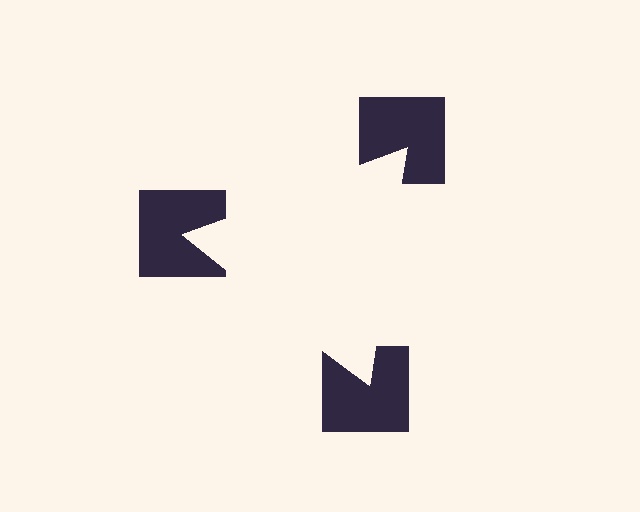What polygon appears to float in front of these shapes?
An illusory triangle — its edges are inferred from the aligned wedge cuts in the notched squares, not physically drawn.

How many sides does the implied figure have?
3 sides.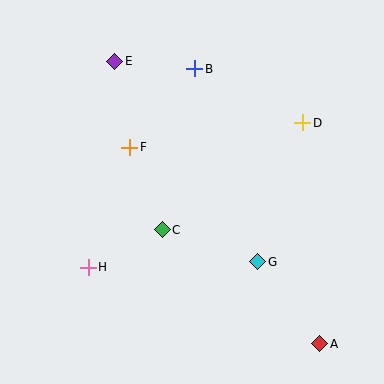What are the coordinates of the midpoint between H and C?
The midpoint between H and C is at (125, 249).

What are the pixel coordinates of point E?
Point E is at (115, 61).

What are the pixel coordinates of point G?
Point G is at (258, 262).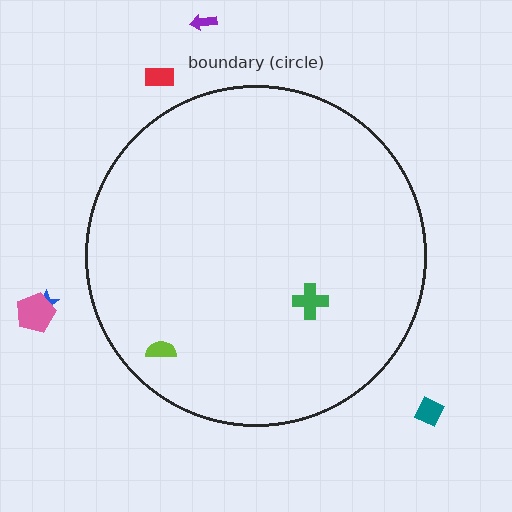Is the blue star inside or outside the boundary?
Outside.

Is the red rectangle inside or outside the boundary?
Outside.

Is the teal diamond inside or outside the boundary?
Outside.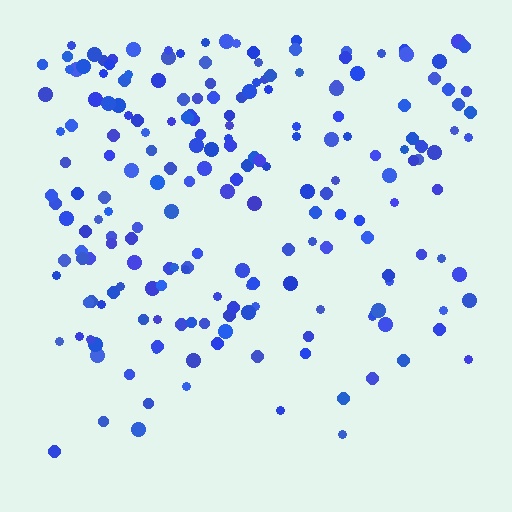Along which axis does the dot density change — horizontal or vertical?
Vertical.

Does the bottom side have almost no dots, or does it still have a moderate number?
Still a moderate number, just noticeably fewer than the top.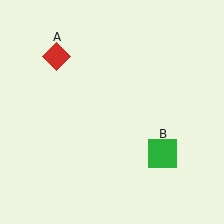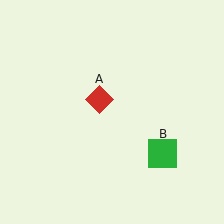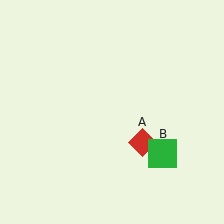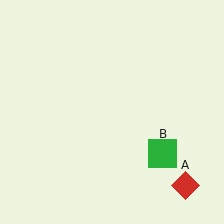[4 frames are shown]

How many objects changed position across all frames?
1 object changed position: red diamond (object A).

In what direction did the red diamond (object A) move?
The red diamond (object A) moved down and to the right.